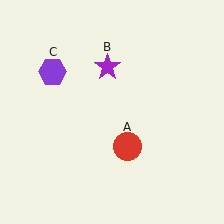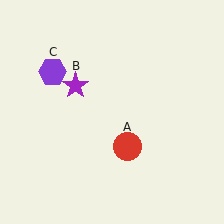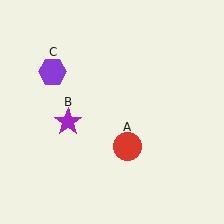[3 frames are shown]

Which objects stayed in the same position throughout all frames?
Red circle (object A) and purple hexagon (object C) remained stationary.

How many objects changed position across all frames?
1 object changed position: purple star (object B).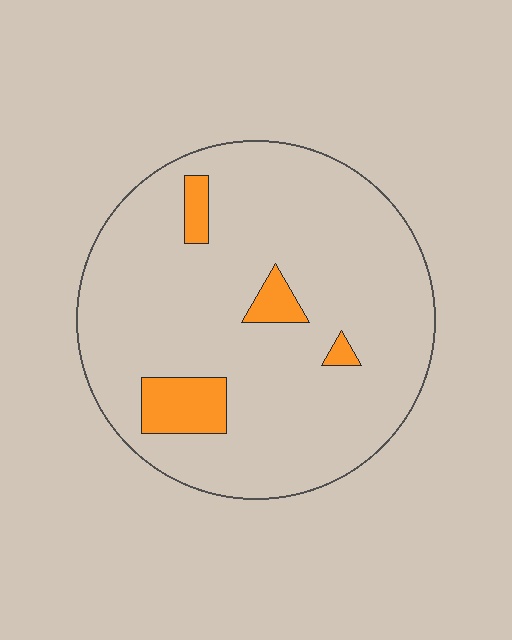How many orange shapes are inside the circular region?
4.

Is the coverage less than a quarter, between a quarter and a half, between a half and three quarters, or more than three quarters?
Less than a quarter.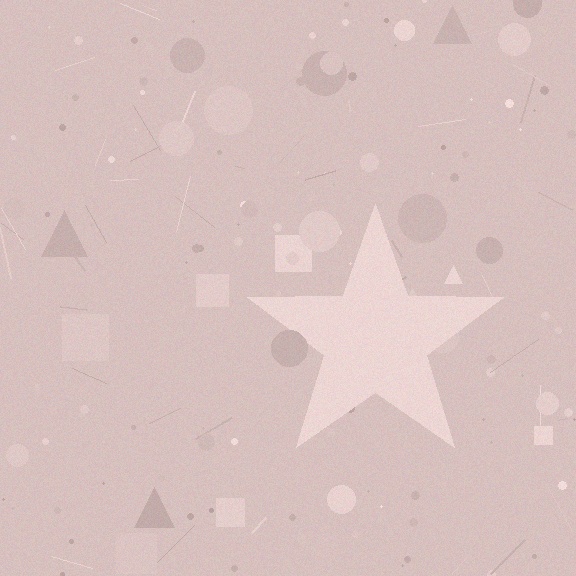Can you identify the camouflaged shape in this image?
The camouflaged shape is a star.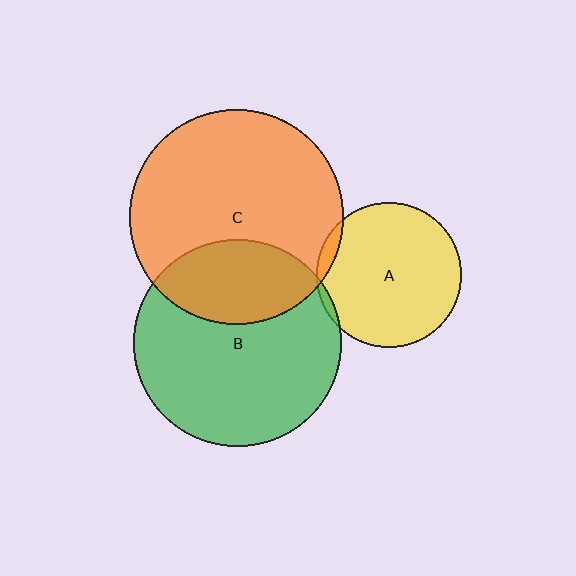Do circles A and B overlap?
Yes.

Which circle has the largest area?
Circle C (orange).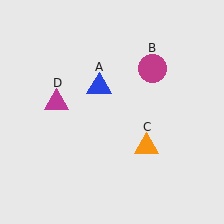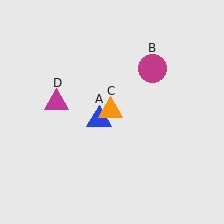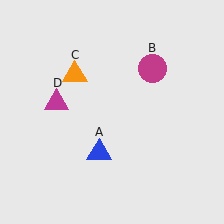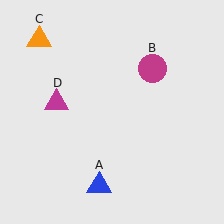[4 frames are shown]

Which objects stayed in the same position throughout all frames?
Magenta circle (object B) and magenta triangle (object D) remained stationary.